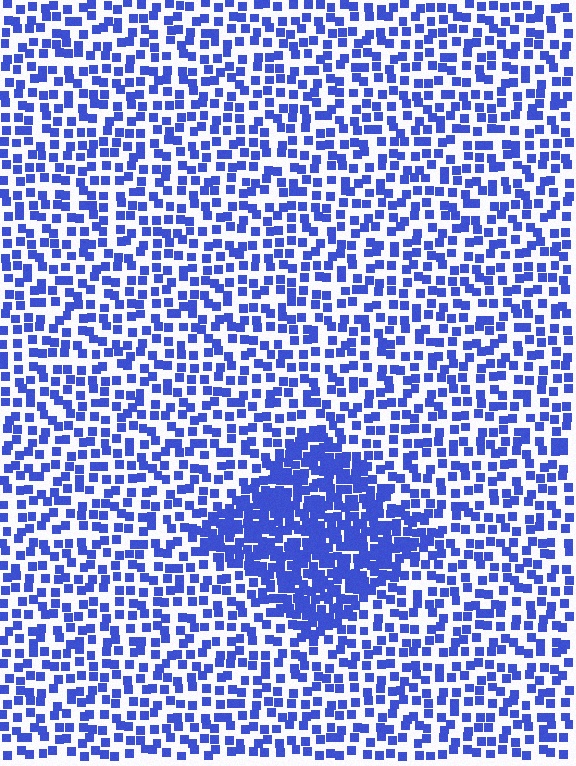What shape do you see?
I see a diamond.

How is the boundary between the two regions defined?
The boundary is defined by a change in element density (approximately 2.2x ratio). All elements are the same color, size, and shape.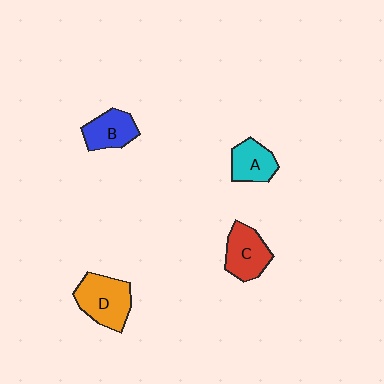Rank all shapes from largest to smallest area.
From largest to smallest: D (orange), C (red), B (blue), A (cyan).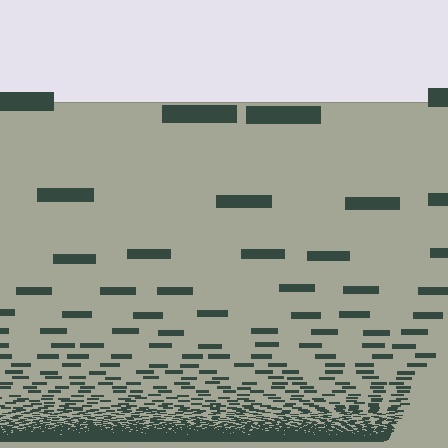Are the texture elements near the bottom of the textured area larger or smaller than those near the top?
Smaller. The gradient is inverted — elements near the bottom are smaller and denser.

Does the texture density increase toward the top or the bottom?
Density increases toward the bottom.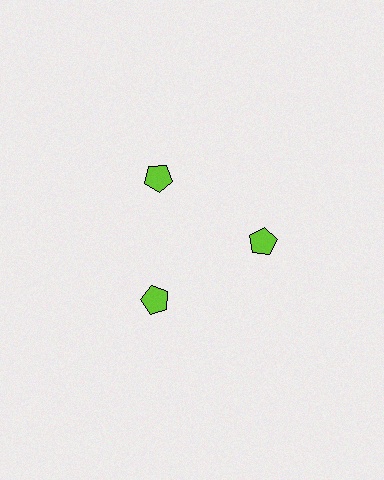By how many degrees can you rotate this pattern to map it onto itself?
The pattern maps onto itself every 120 degrees of rotation.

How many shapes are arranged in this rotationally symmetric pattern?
There are 3 shapes, arranged in 3 groups of 1.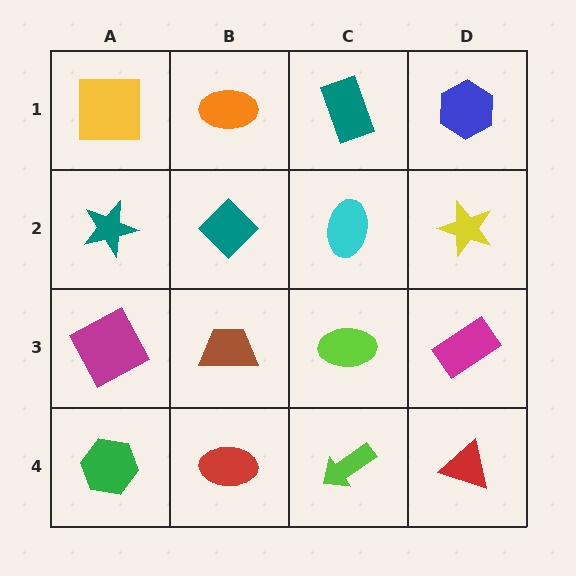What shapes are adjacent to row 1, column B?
A teal diamond (row 2, column B), a yellow square (row 1, column A), a teal rectangle (row 1, column C).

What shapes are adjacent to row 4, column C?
A lime ellipse (row 3, column C), a red ellipse (row 4, column B), a red triangle (row 4, column D).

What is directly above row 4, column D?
A magenta rectangle.